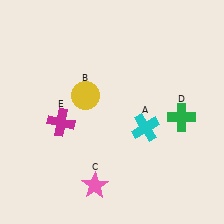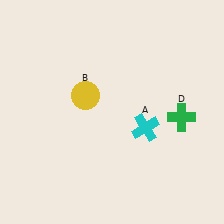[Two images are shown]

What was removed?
The magenta cross (E), the pink star (C) were removed in Image 2.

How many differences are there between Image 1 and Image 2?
There are 2 differences between the two images.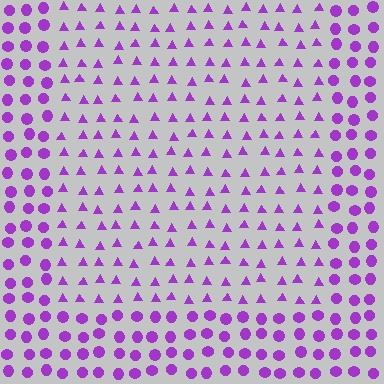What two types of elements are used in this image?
The image uses triangles inside the rectangle region and circles outside it.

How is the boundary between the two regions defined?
The boundary is defined by a change in element shape: triangles inside vs. circles outside. All elements share the same color and spacing.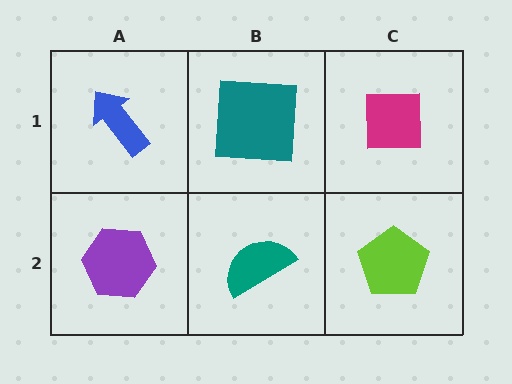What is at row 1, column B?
A teal square.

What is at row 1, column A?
A blue arrow.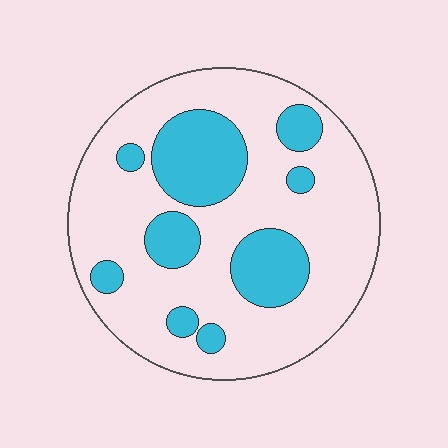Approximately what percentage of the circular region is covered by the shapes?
Approximately 25%.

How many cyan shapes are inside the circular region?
9.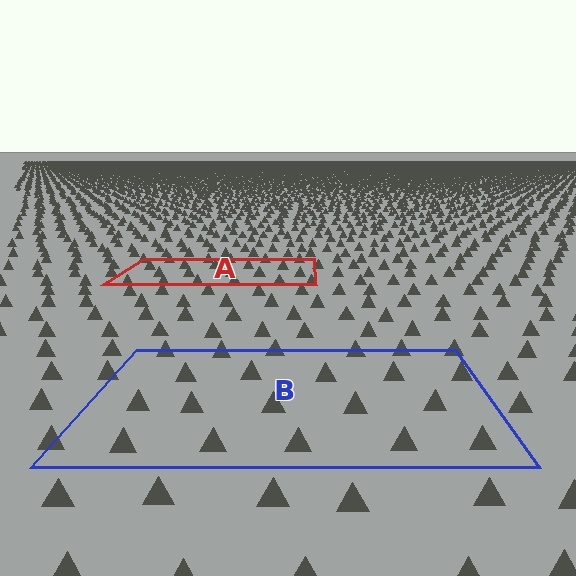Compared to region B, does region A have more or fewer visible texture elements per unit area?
Region A has more texture elements per unit area — they are packed more densely because it is farther away.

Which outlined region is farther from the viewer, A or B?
Region A is farther from the viewer — the texture elements inside it appear smaller and more densely packed.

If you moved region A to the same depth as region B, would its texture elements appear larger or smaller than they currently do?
They would appear larger. At a closer depth, the same texture elements are projected at a bigger on-screen size.